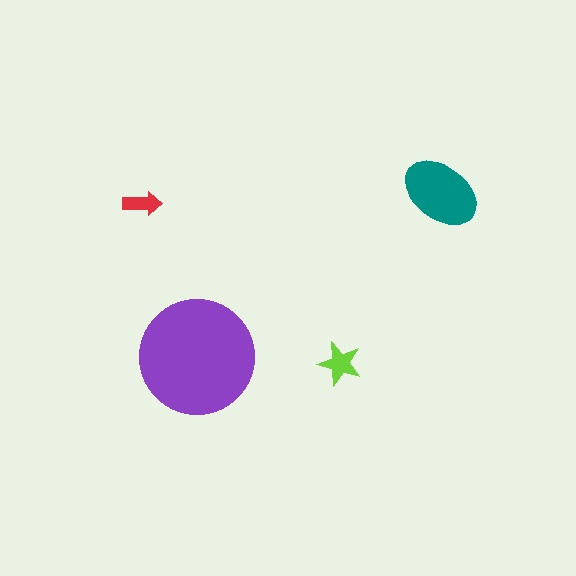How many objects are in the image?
There are 4 objects in the image.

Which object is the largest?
The purple circle.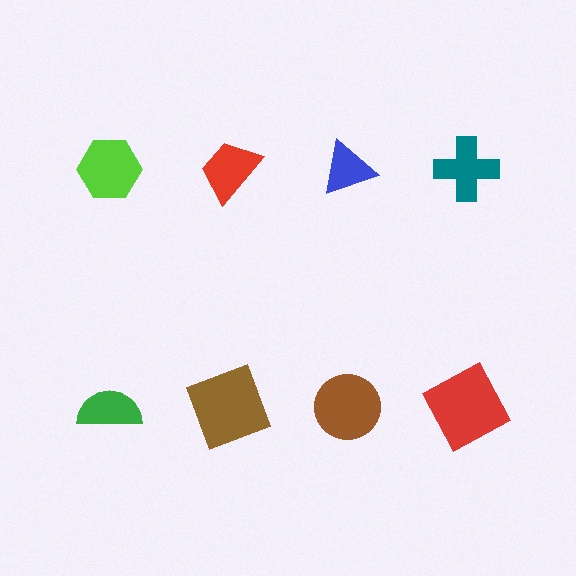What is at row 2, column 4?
A red square.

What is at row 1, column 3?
A blue triangle.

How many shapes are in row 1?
4 shapes.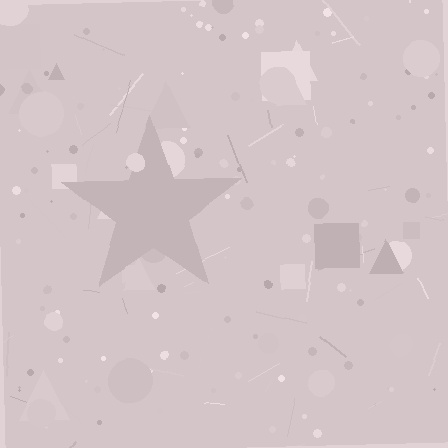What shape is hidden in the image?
A star is hidden in the image.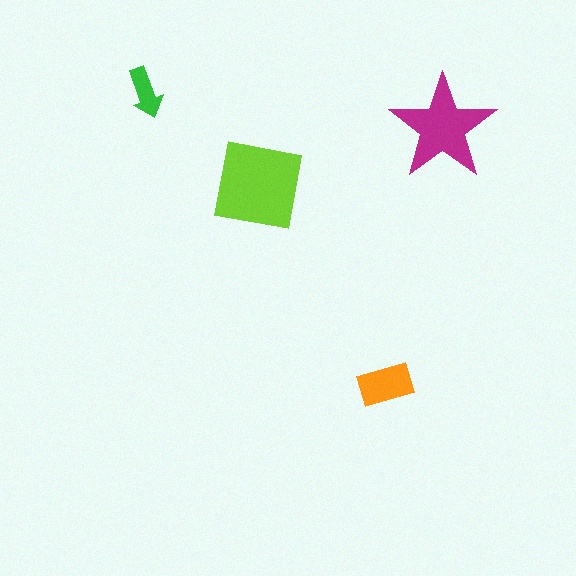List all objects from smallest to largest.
The green arrow, the orange rectangle, the magenta star, the lime square.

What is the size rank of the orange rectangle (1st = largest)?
3rd.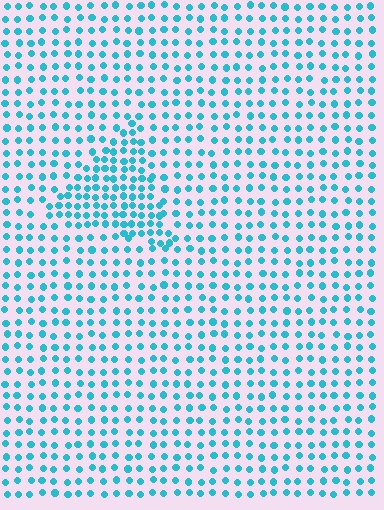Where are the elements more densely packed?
The elements are more densely packed inside the triangle boundary.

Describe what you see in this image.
The image contains small cyan elements arranged at two different densities. A triangle-shaped region is visible where the elements are more densely packed than the surrounding area.